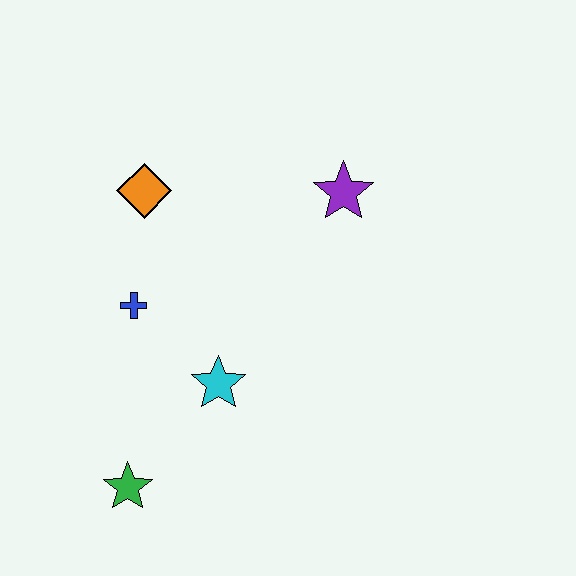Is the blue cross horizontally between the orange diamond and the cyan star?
No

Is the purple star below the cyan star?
No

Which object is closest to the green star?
The cyan star is closest to the green star.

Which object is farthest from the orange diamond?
The green star is farthest from the orange diamond.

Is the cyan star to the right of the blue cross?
Yes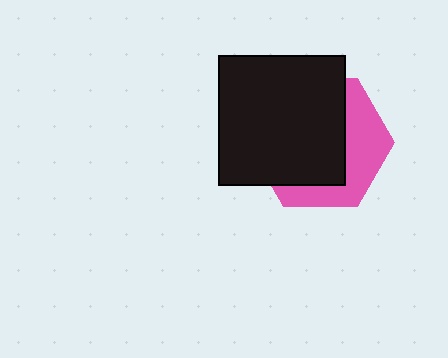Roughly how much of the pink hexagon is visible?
A small part of it is visible (roughly 38%).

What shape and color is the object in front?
The object in front is a black rectangle.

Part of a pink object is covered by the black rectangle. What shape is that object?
It is a hexagon.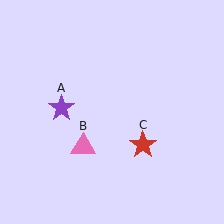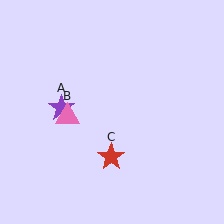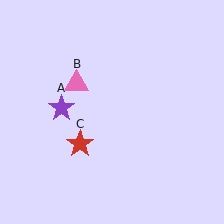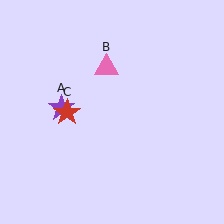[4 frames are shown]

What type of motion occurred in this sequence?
The pink triangle (object B), red star (object C) rotated clockwise around the center of the scene.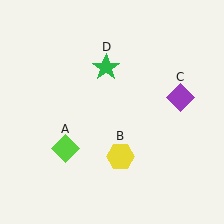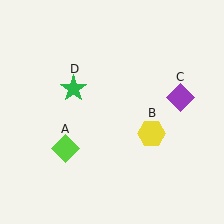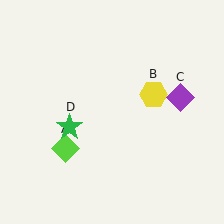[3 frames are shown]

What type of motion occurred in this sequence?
The yellow hexagon (object B), green star (object D) rotated counterclockwise around the center of the scene.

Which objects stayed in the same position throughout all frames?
Lime diamond (object A) and purple diamond (object C) remained stationary.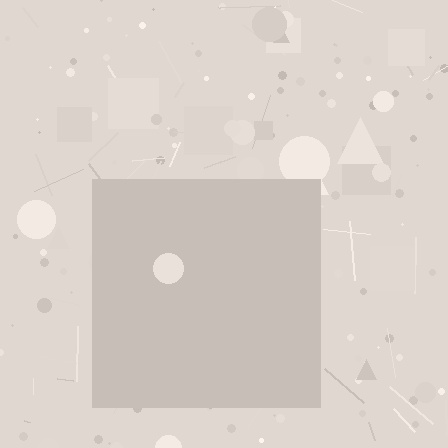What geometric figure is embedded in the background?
A square is embedded in the background.